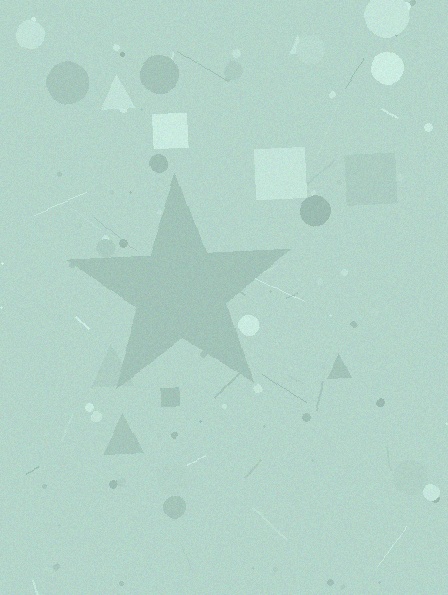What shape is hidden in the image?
A star is hidden in the image.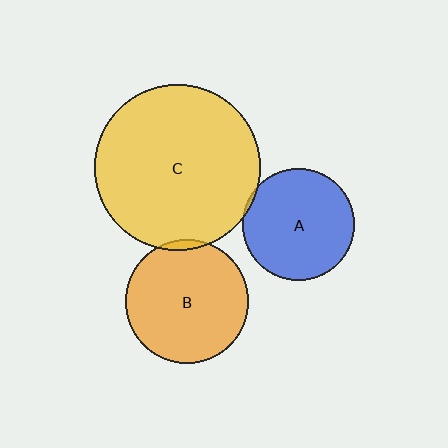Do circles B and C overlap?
Yes.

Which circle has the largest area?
Circle C (yellow).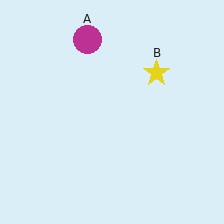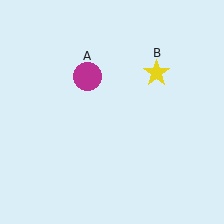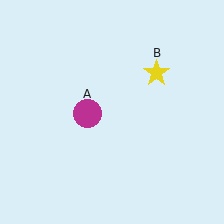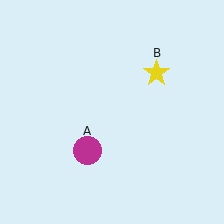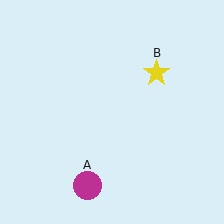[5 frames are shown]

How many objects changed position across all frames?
1 object changed position: magenta circle (object A).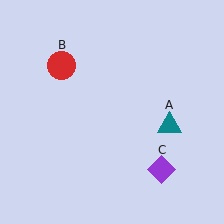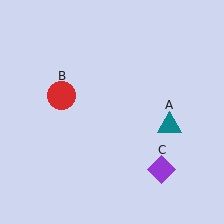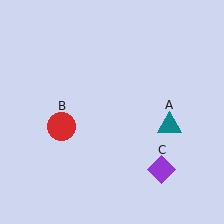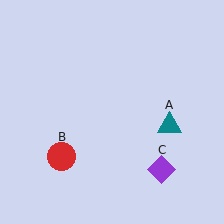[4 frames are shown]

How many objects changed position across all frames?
1 object changed position: red circle (object B).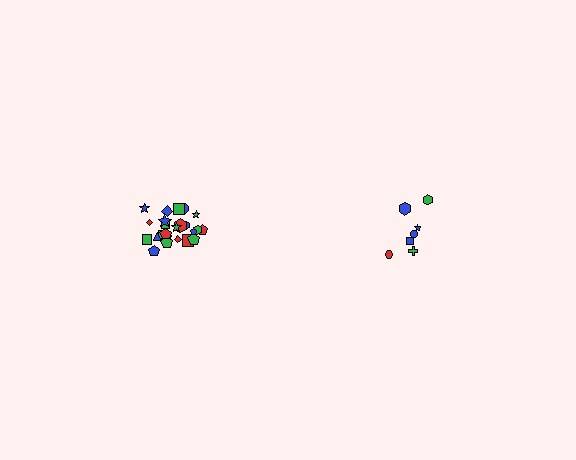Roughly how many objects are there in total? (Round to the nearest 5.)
Roughly 30 objects in total.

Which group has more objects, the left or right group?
The left group.